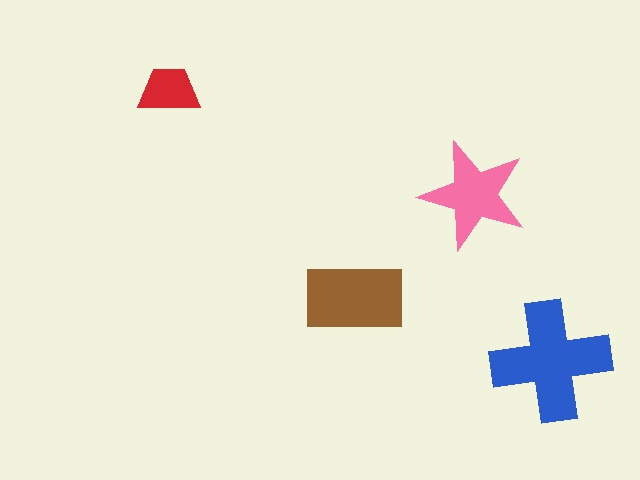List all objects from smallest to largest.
The red trapezoid, the pink star, the brown rectangle, the blue cross.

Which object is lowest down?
The blue cross is bottommost.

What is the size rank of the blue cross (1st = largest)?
1st.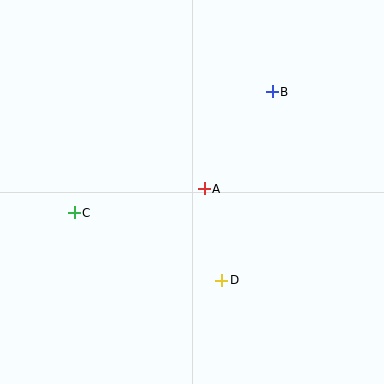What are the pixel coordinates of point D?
Point D is at (222, 280).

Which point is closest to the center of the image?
Point A at (204, 189) is closest to the center.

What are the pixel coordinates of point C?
Point C is at (74, 213).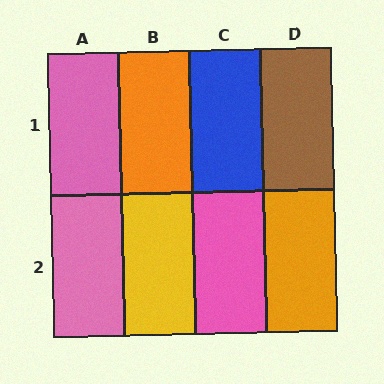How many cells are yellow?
1 cell is yellow.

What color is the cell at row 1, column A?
Pink.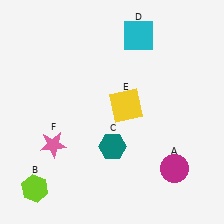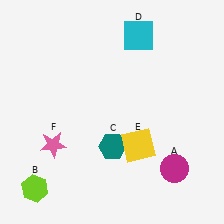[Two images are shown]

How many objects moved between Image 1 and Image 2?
1 object moved between the two images.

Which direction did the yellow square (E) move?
The yellow square (E) moved down.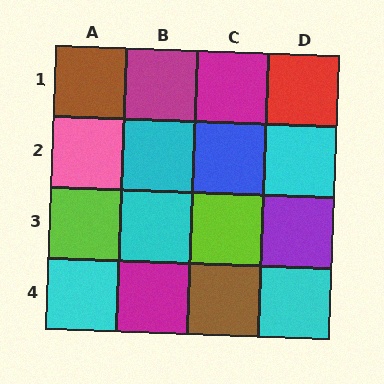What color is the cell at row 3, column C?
Lime.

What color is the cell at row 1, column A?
Brown.